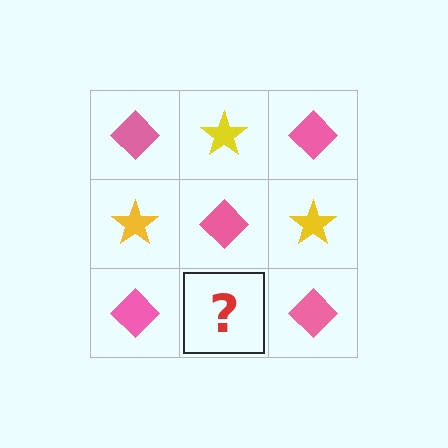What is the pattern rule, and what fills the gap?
The rule is that it alternates pink diamond and yellow star in a checkerboard pattern. The gap should be filled with a yellow star.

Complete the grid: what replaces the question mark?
The question mark should be replaced with a yellow star.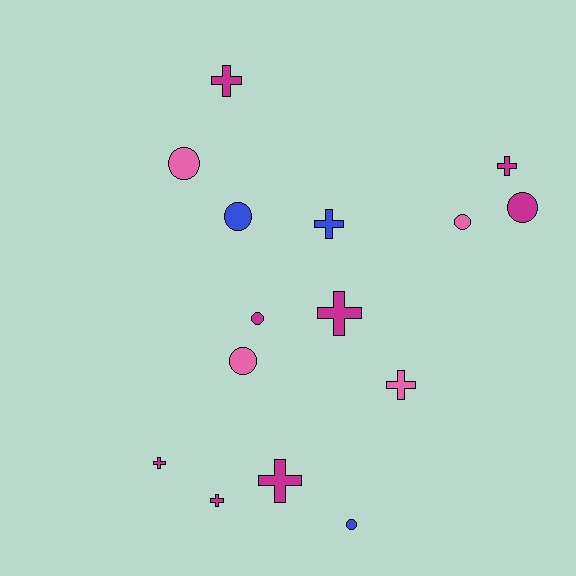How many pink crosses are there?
There is 1 pink cross.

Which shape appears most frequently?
Cross, with 8 objects.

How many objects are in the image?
There are 15 objects.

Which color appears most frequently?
Magenta, with 8 objects.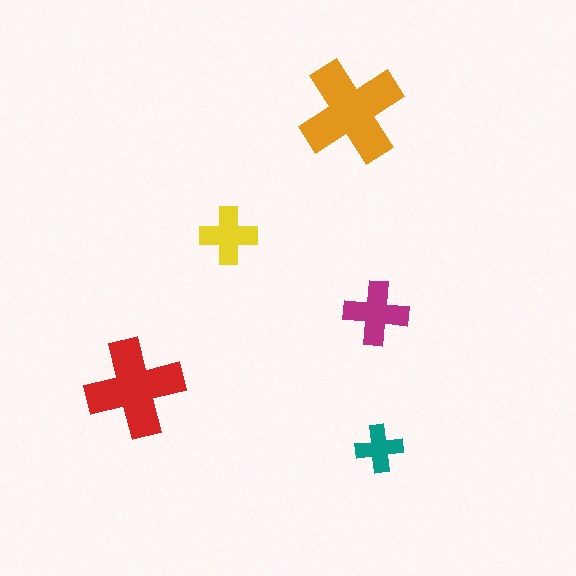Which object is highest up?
The orange cross is topmost.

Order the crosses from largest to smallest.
the orange one, the red one, the magenta one, the yellow one, the teal one.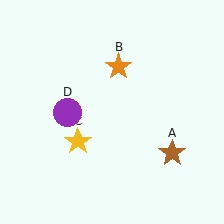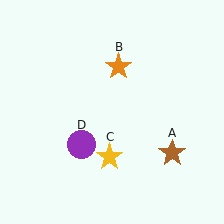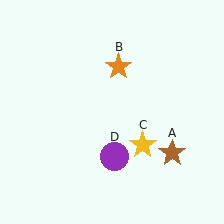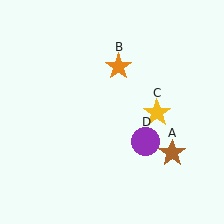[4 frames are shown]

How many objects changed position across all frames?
2 objects changed position: yellow star (object C), purple circle (object D).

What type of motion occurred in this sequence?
The yellow star (object C), purple circle (object D) rotated counterclockwise around the center of the scene.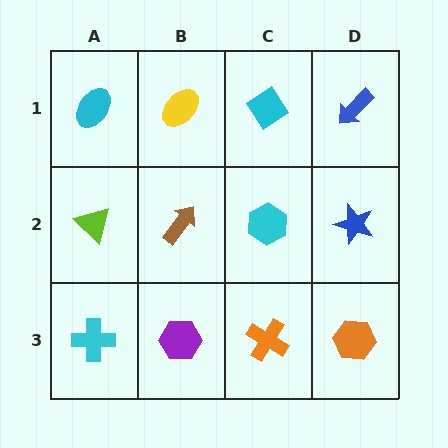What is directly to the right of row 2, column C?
A blue star.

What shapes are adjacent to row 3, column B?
A brown arrow (row 2, column B), a cyan cross (row 3, column A), an orange cross (row 3, column C).